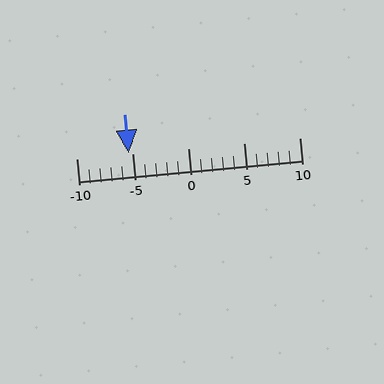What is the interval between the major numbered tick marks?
The major tick marks are spaced 5 units apart.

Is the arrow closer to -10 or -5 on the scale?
The arrow is closer to -5.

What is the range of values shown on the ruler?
The ruler shows values from -10 to 10.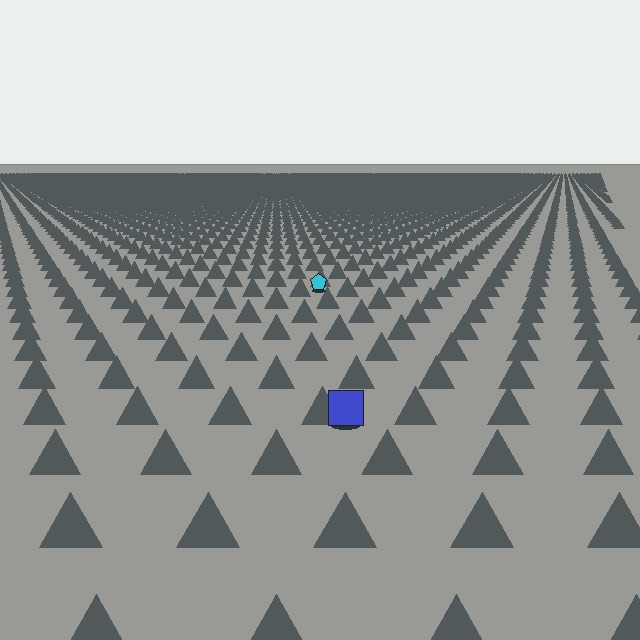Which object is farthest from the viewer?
The cyan pentagon is farthest from the viewer. It appears smaller and the ground texture around it is denser.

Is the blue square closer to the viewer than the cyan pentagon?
Yes. The blue square is closer — you can tell from the texture gradient: the ground texture is coarser near it.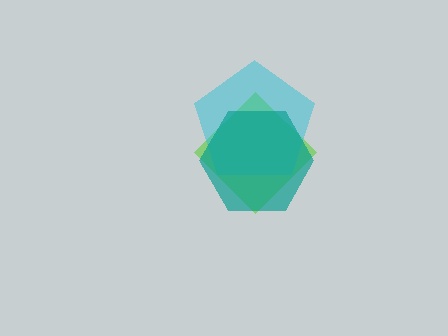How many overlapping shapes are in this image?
There are 3 overlapping shapes in the image.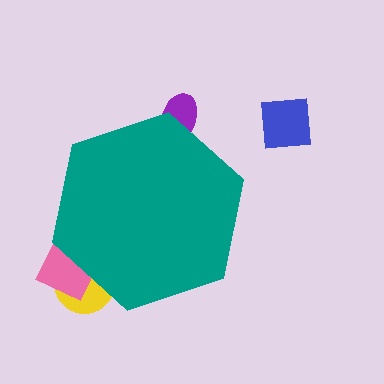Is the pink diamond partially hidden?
Yes, the pink diamond is partially hidden behind the teal hexagon.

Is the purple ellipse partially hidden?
Yes, the purple ellipse is partially hidden behind the teal hexagon.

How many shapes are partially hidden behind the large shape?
3 shapes are partially hidden.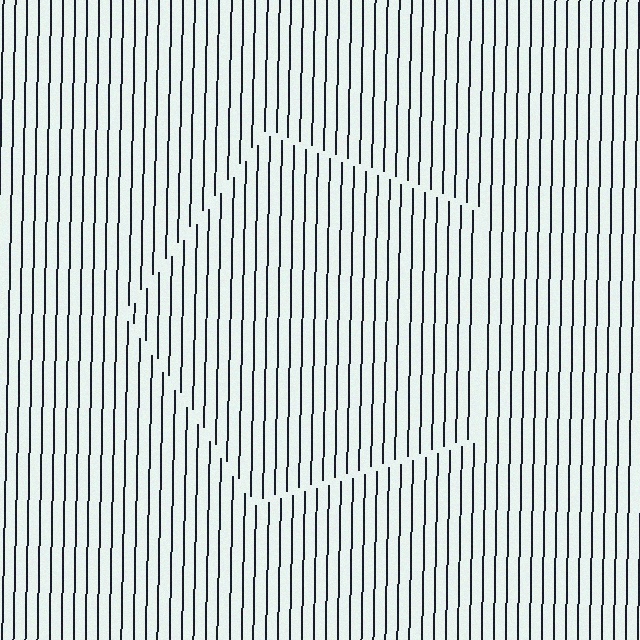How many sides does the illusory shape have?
5 sides — the line-ends trace a pentagon.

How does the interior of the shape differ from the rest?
The interior of the shape contains the same grating, shifted by half a period — the contour is defined by the phase discontinuity where line-ends from the inner and outer gratings abut.